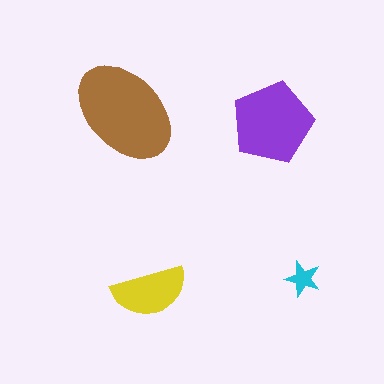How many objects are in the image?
There are 4 objects in the image.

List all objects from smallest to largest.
The cyan star, the yellow semicircle, the purple pentagon, the brown ellipse.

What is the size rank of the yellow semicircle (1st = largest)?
3rd.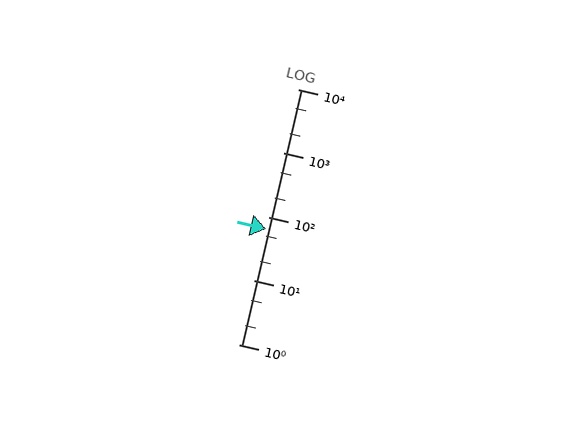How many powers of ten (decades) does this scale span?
The scale spans 4 decades, from 1 to 10000.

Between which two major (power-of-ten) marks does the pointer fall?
The pointer is between 10 and 100.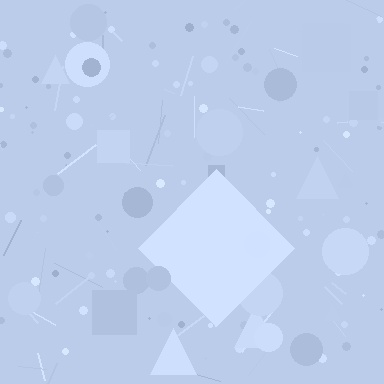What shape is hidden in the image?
A diamond is hidden in the image.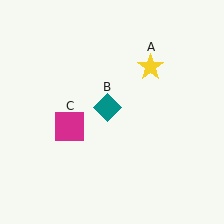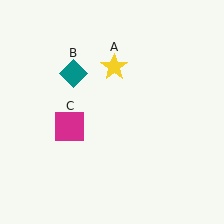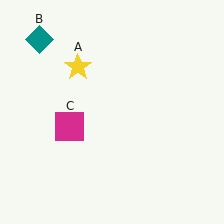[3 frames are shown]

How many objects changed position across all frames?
2 objects changed position: yellow star (object A), teal diamond (object B).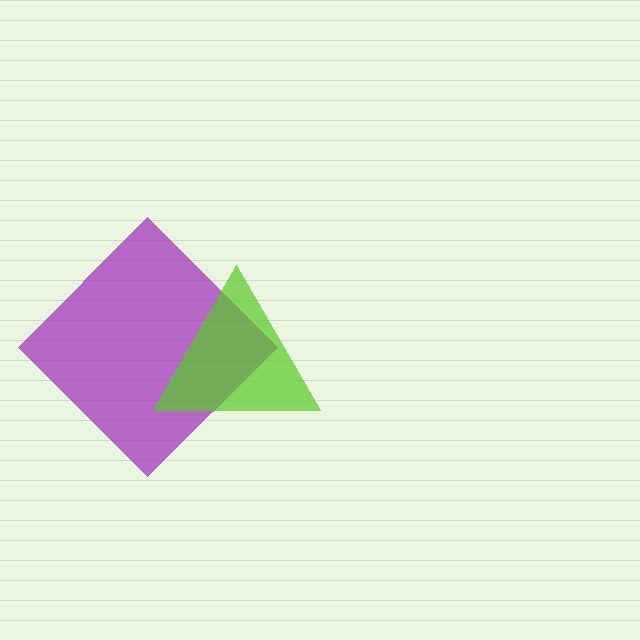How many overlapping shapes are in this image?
There are 2 overlapping shapes in the image.